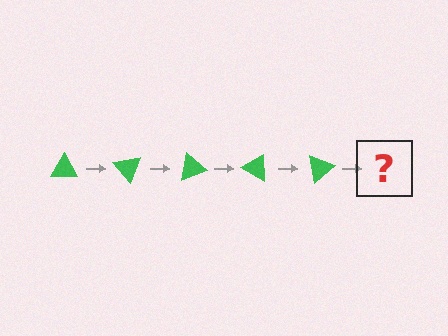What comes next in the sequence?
The next element should be a green triangle rotated 250 degrees.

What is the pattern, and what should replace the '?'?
The pattern is that the triangle rotates 50 degrees each step. The '?' should be a green triangle rotated 250 degrees.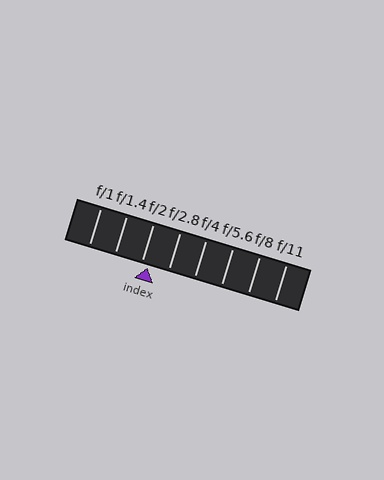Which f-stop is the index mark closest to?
The index mark is closest to f/2.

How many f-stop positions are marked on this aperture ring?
There are 8 f-stop positions marked.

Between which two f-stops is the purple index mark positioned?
The index mark is between f/2 and f/2.8.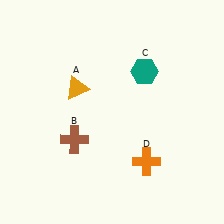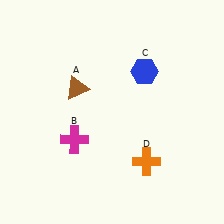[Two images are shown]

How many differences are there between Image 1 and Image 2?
There are 3 differences between the two images.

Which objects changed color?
A changed from orange to brown. B changed from brown to magenta. C changed from teal to blue.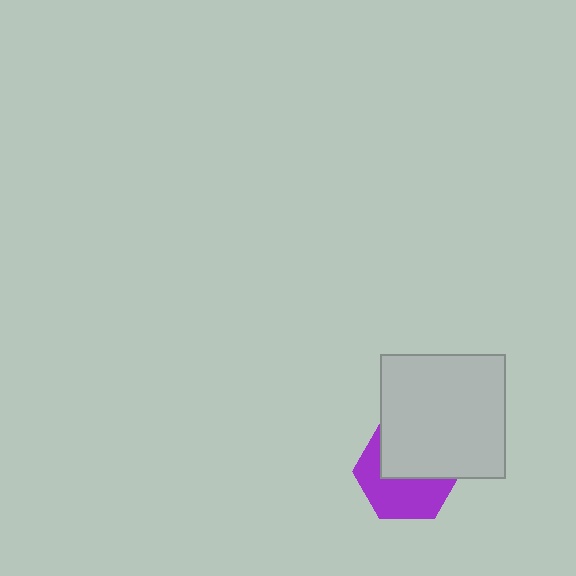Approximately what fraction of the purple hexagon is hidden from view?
Roughly 50% of the purple hexagon is hidden behind the light gray square.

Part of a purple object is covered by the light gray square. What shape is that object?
It is a hexagon.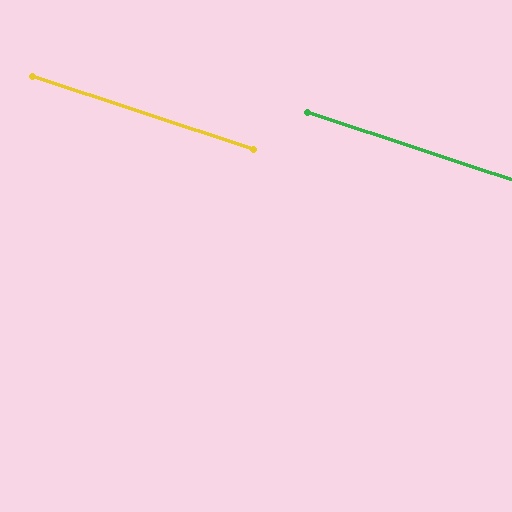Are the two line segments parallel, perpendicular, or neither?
Parallel — their directions differ by only 0.0°.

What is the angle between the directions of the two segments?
Approximately 0 degrees.